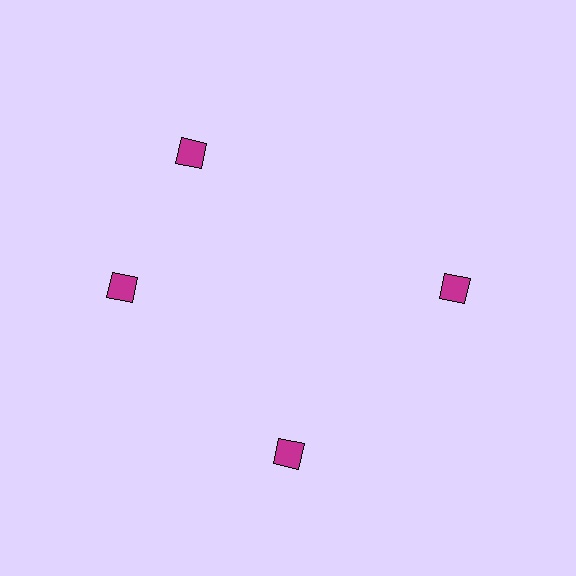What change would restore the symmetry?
The symmetry would be restored by rotating it back into even spacing with its neighbors so that all 4 diamonds sit at equal angles and equal distance from the center.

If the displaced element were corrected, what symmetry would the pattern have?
It would have 4-fold rotational symmetry — the pattern would map onto itself every 90 degrees.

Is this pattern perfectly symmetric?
No. The 4 magenta diamonds are arranged in a ring, but one element near the 12 o'clock position is rotated out of alignment along the ring, breaking the 4-fold rotational symmetry.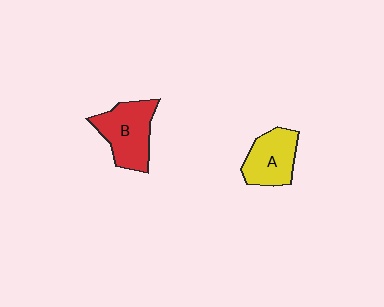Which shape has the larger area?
Shape B (red).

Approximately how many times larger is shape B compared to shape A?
Approximately 1.2 times.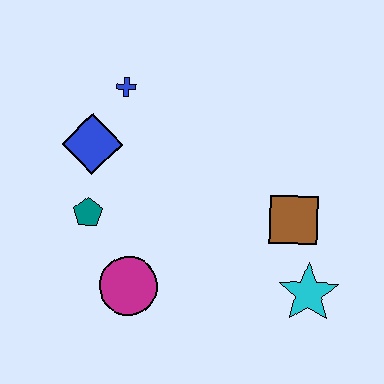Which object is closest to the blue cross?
The blue diamond is closest to the blue cross.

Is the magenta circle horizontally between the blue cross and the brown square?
Yes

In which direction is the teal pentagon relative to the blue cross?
The teal pentagon is below the blue cross.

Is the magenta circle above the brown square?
No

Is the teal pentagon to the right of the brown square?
No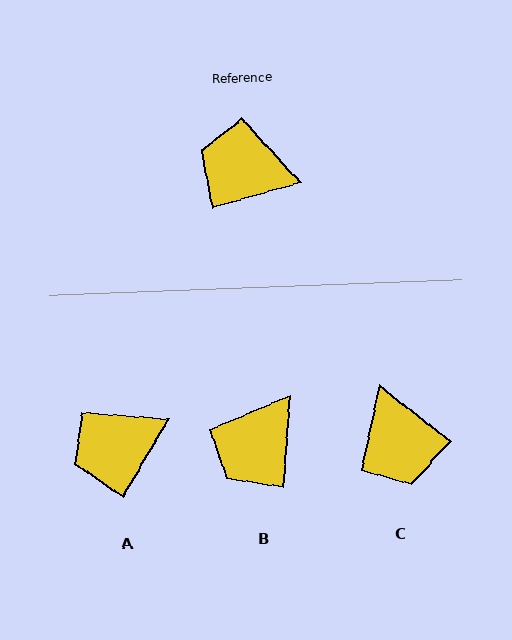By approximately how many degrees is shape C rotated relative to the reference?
Approximately 126 degrees counter-clockwise.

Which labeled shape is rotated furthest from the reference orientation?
C, about 126 degrees away.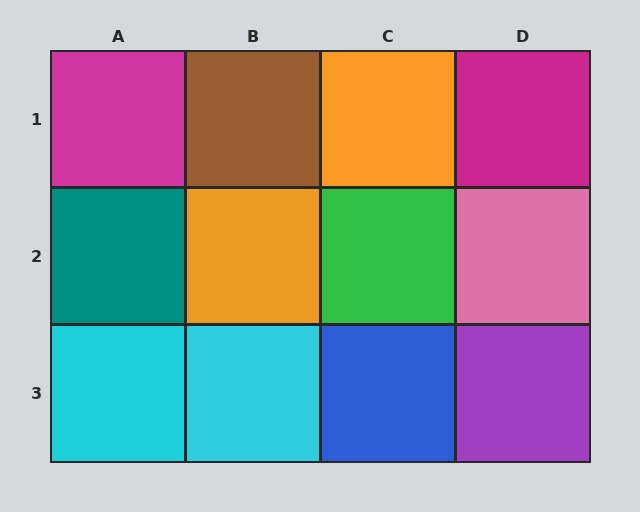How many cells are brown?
1 cell is brown.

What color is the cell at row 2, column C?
Green.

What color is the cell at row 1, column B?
Brown.